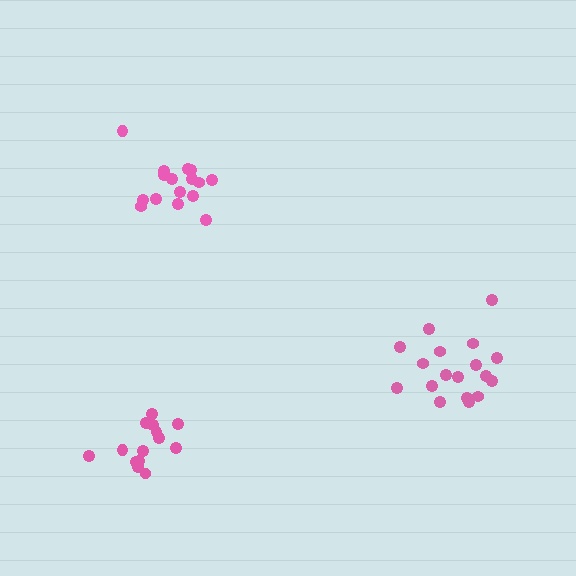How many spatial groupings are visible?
There are 3 spatial groupings.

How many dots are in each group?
Group 1: 16 dots, Group 2: 14 dots, Group 3: 18 dots (48 total).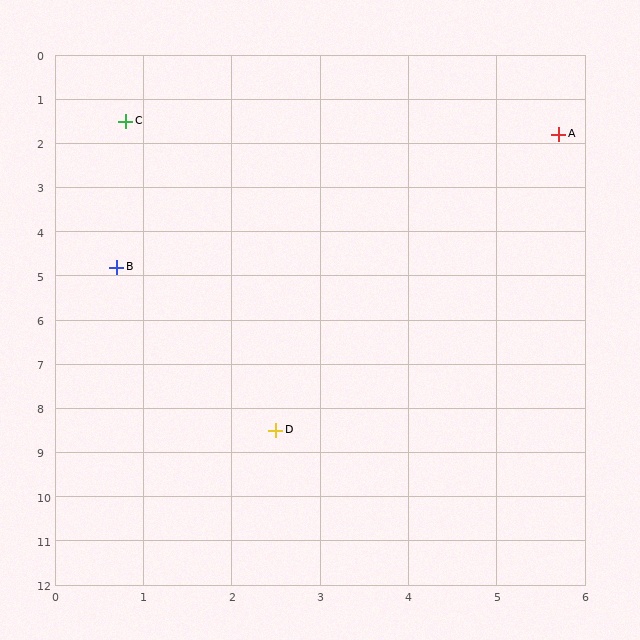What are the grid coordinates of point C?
Point C is at approximately (0.8, 1.5).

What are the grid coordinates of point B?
Point B is at approximately (0.7, 4.8).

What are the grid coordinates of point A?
Point A is at approximately (5.7, 1.8).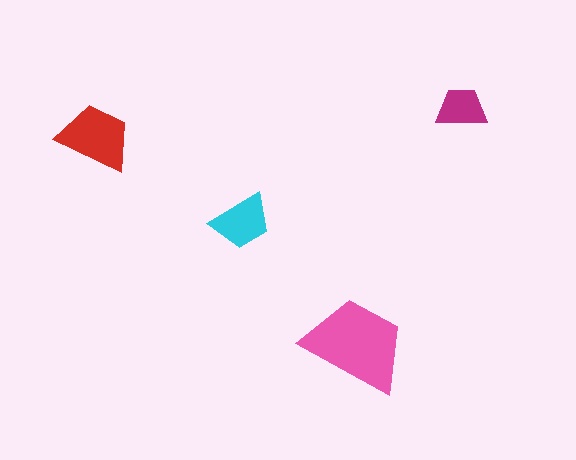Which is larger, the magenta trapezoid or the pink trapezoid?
The pink one.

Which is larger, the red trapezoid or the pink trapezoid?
The pink one.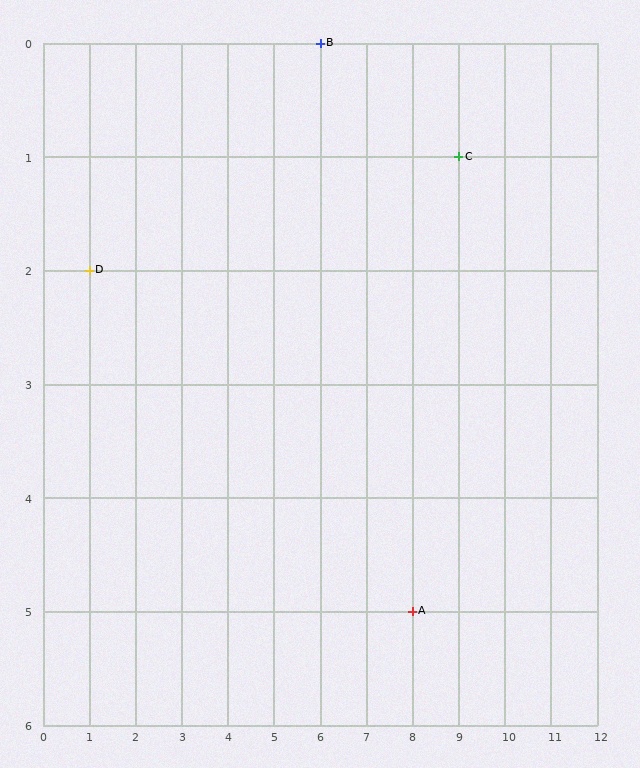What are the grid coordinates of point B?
Point B is at grid coordinates (6, 0).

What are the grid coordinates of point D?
Point D is at grid coordinates (1, 2).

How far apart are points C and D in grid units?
Points C and D are 8 columns and 1 row apart (about 8.1 grid units diagonally).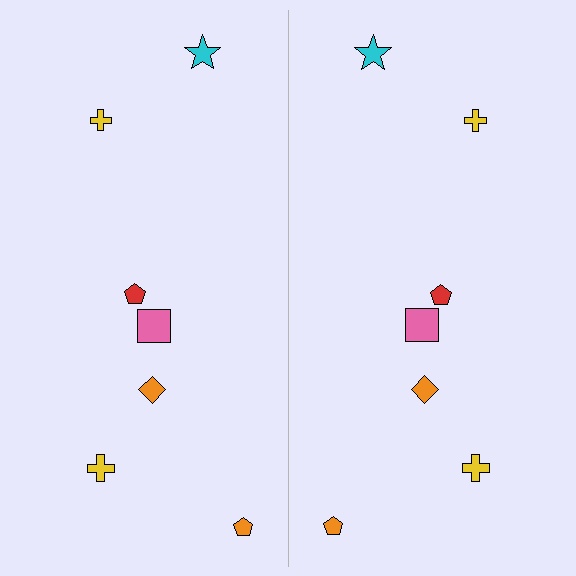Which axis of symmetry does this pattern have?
The pattern has a vertical axis of symmetry running through the center of the image.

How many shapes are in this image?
There are 14 shapes in this image.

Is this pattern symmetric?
Yes, this pattern has bilateral (reflection) symmetry.